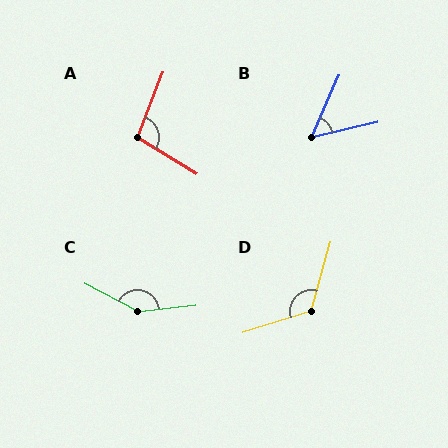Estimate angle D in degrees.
Approximately 123 degrees.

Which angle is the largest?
C, at approximately 146 degrees.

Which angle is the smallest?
B, at approximately 53 degrees.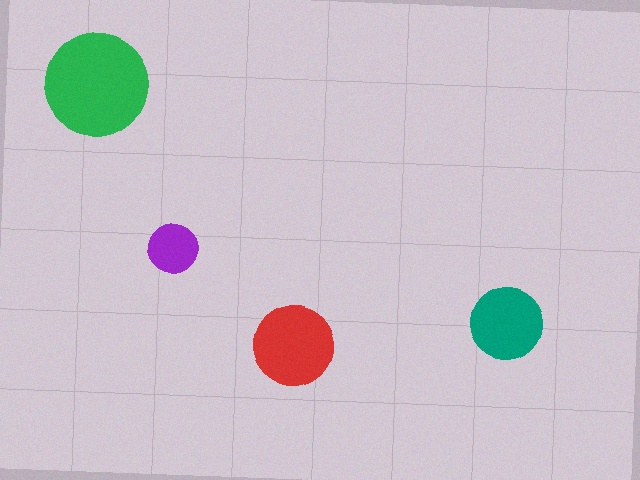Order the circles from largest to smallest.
the green one, the red one, the teal one, the purple one.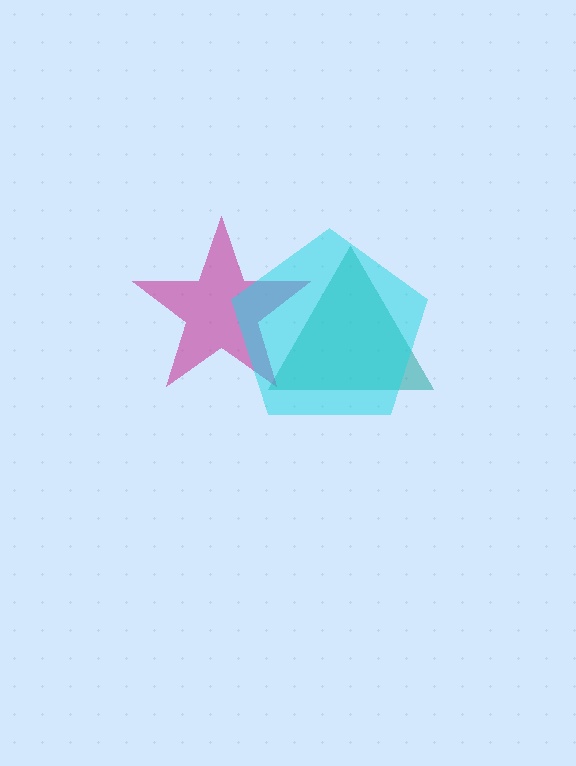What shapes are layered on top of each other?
The layered shapes are: a teal triangle, a magenta star, a cyan pentagon.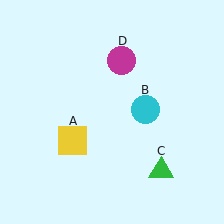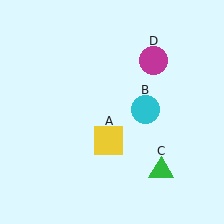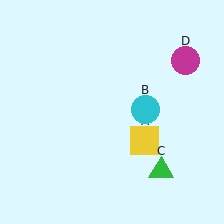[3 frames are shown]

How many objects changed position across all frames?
2 objects changed position: yellow square (object A), magenta circle (object D).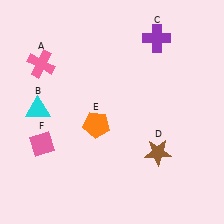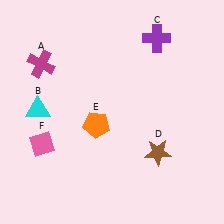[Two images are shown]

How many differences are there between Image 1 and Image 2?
There is 1 difference between the two images.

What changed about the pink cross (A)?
In Image 1, A is pink. In Image 2, it changed to magenta.